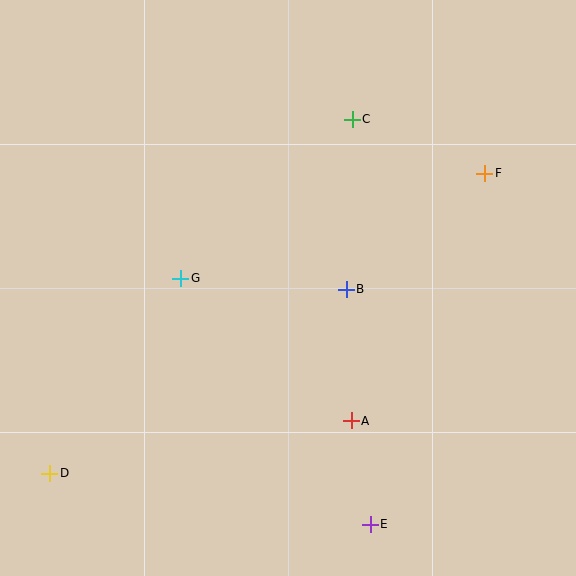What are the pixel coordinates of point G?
Point G is at (181, 278).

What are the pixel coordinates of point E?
Point E is at (370, 524).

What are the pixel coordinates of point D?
Point D is at (50, 473).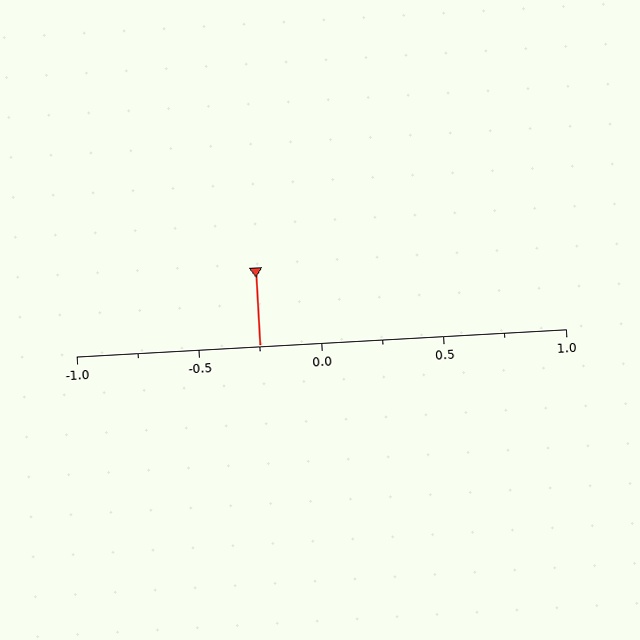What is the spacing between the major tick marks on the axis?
The major ticks are spaced 0.5 apart.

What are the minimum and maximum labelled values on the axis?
The axis runs from -1.0 to 1.0.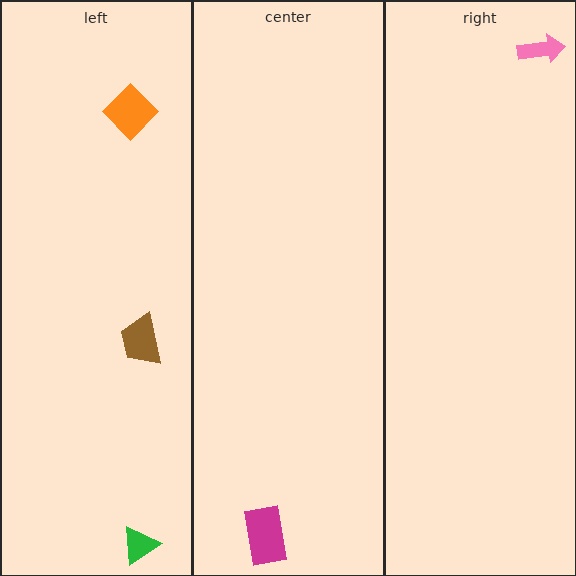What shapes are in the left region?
The orange diamond, the brown trapezoid, the green triangle.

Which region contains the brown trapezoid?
The left region.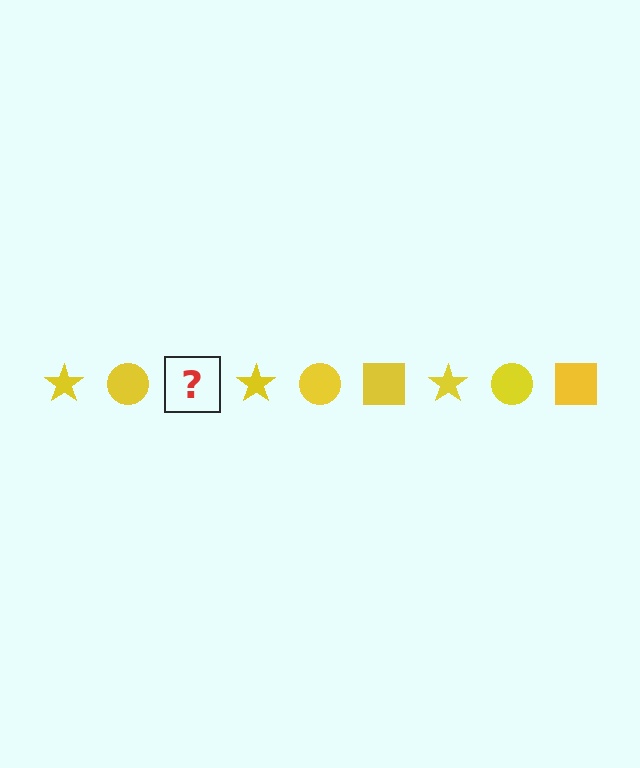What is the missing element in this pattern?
The missing element is a yellow square.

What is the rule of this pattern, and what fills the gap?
The rule is that the pattern cycles through star, circle, square shapes in yellow. The gap should be filled with a yellow square.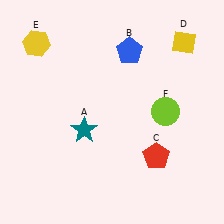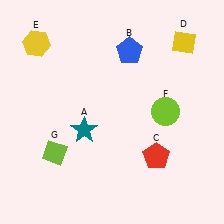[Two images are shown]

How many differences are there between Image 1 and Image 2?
There is 1 difference between the two images.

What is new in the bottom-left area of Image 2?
A lime diamond (G) was added in the bottom-left area of Image 2.